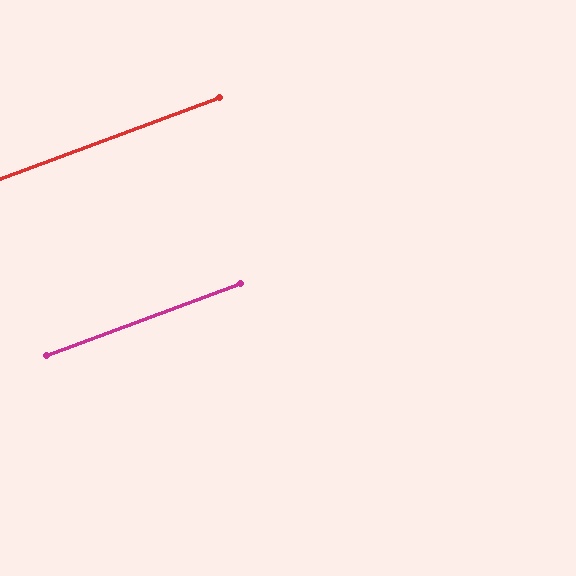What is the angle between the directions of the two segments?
Approximately 0 degrees.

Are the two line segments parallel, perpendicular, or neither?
Parallel — their directions differ by only 0.1°.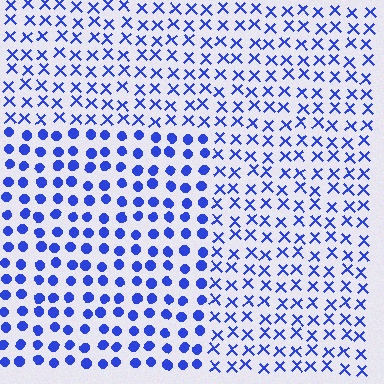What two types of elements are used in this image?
The image uses circles inside the rectangle region and X marks outside it.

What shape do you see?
I see a rectangle.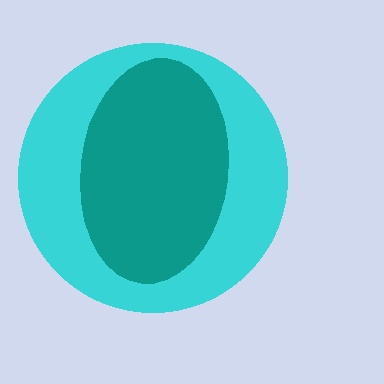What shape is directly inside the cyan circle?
The teal ellipse.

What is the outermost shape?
The cyan circle.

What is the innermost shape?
The teal ellipse.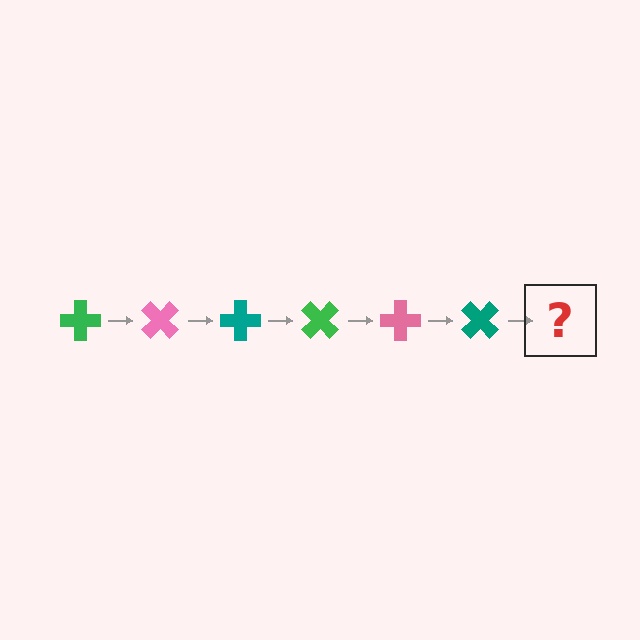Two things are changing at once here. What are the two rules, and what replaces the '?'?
The two rules are that it rotates 45 degrees each step and the color cycles through green, pink, and teal. The '?' should be a green cross, rotated 270 degrees from the start.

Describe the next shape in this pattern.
It should be a green cross, rotated 270 degrees from the start.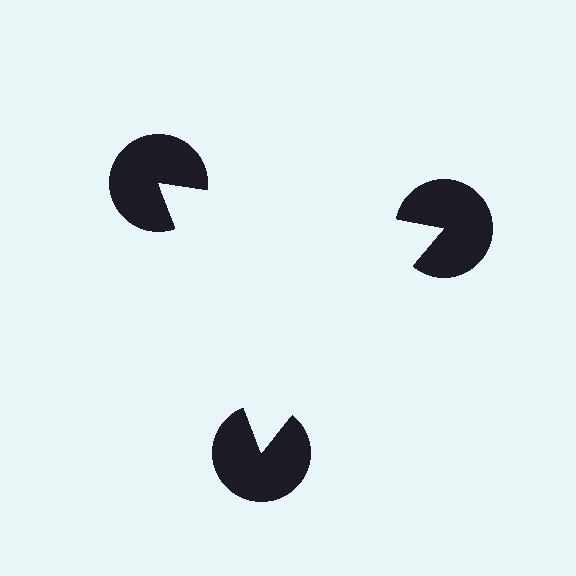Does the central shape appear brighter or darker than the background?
It typically appears slightly brighter than the background, even though no actual brightness change is drawn.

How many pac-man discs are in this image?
There are 3 — one at each vertex of the illusory triangle.